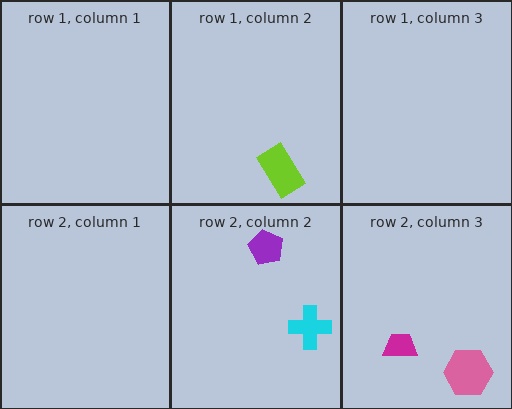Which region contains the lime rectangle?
The row 1, column 2 region.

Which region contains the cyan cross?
The row 2, column 2 region.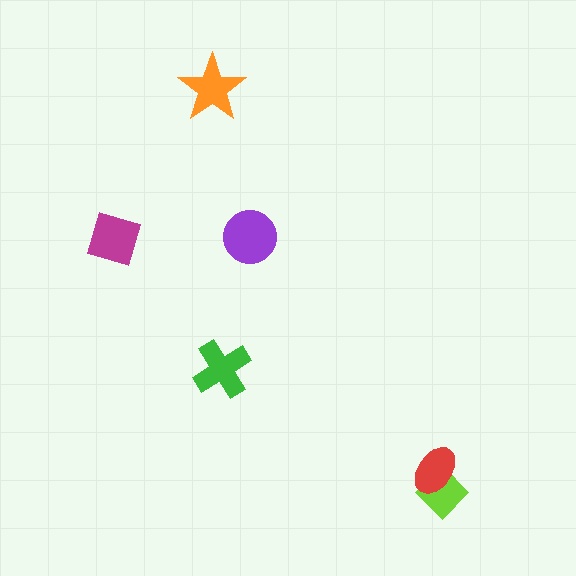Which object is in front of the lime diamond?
The red ellipse is in front of the lime diamond.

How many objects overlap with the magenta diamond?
0 objects overlap with the magenta diamond.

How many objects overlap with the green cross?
0 objects overlap with the green cross.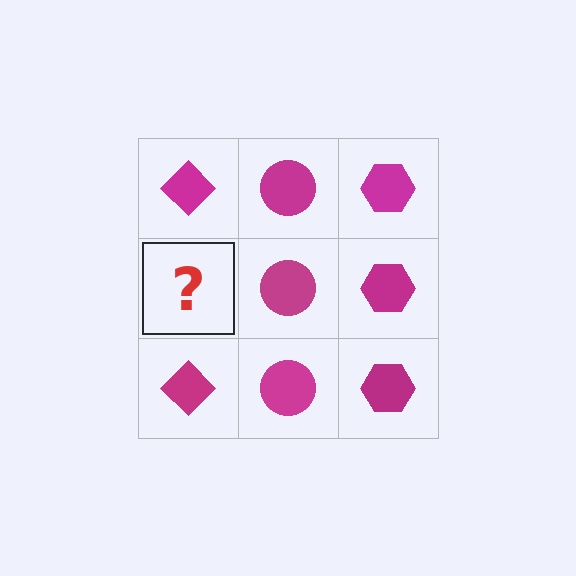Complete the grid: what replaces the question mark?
The question mark should be replaced with a magenta diamond.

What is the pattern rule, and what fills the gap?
The rule is that each column has a consistent shape. The gap should be filled with a magenta diamond.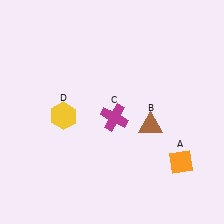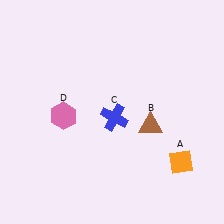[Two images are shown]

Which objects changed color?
C changed from magenta to blue. D changed from yellow to pink.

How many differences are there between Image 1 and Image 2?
There are 2 differences between the two images.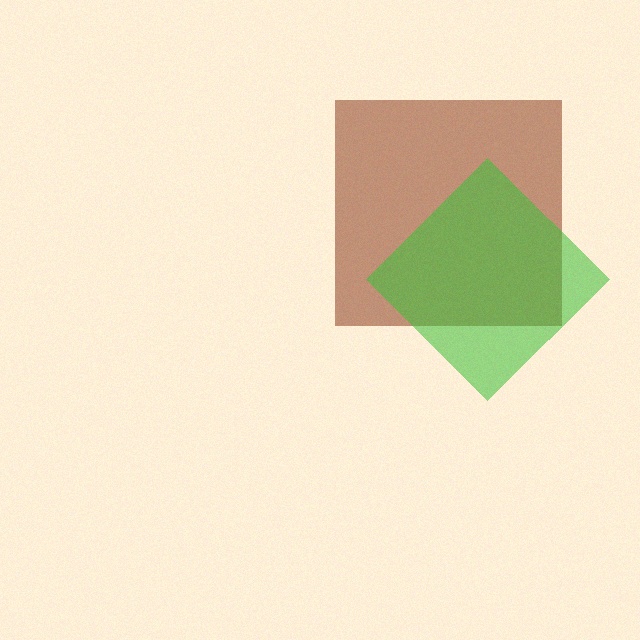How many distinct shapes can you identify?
There are 2 distinct shapes: a brown square, a green diamond.